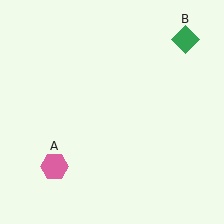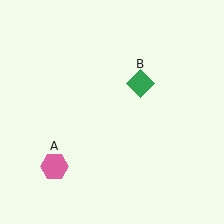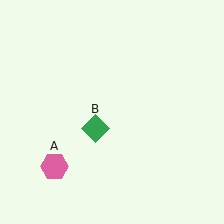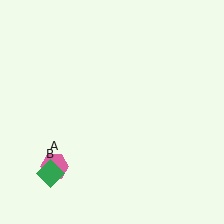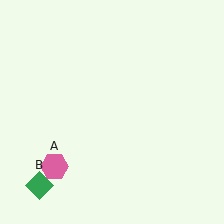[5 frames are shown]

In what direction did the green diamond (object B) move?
The green diamond (object B) moved down and to the left.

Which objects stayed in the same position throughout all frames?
Pink hexagon (object A) remained stationary.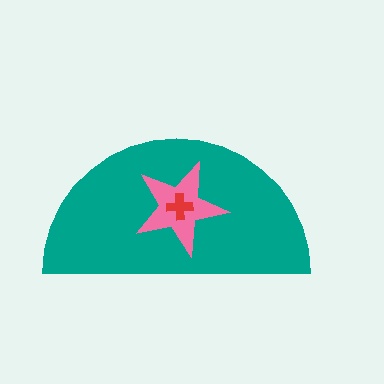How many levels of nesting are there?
3.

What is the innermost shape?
The red cross.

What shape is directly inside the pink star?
The red cross.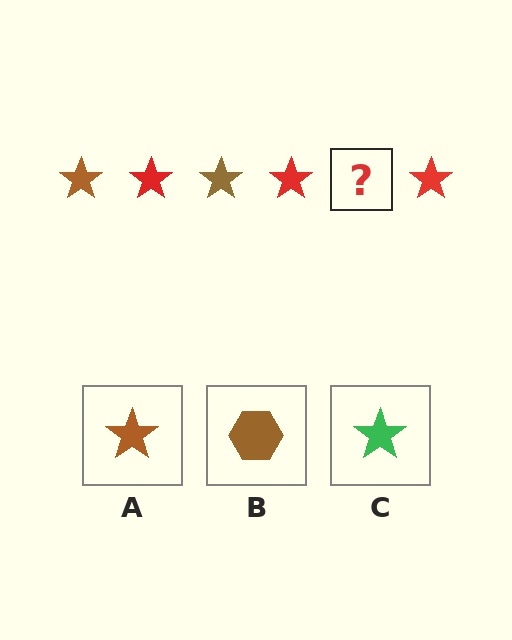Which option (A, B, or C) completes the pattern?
A.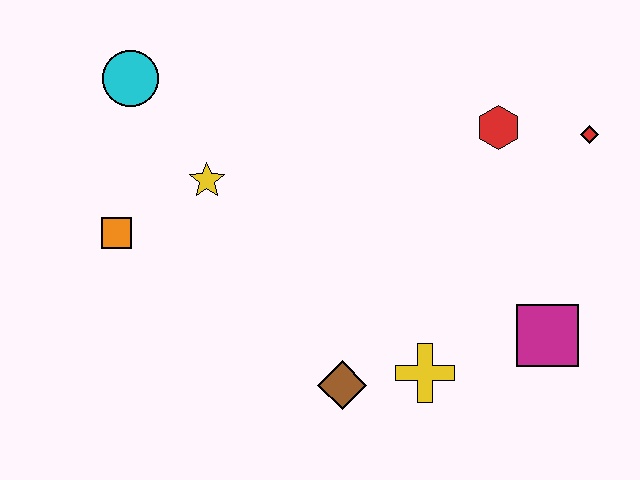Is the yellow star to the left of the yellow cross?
Yes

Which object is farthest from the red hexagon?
The orange square is farthest from the red hexagon.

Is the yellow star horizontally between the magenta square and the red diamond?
No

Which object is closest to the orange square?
The yellow star is closest to the orange square.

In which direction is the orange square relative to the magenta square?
The orange square is to the left of the magenta square.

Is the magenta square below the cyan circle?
Yes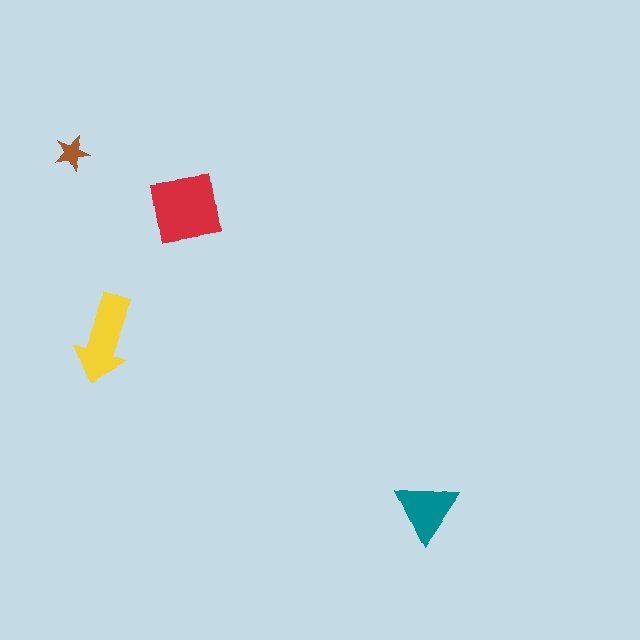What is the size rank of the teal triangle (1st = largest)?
3rd.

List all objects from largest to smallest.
The red square, the yellow arrow, the teal triangle, the brown star.